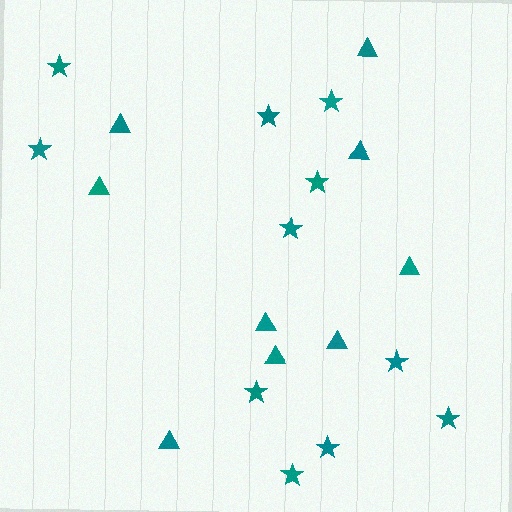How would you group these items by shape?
There are 2 groups: one group of triangles (9) and one group of stars (11).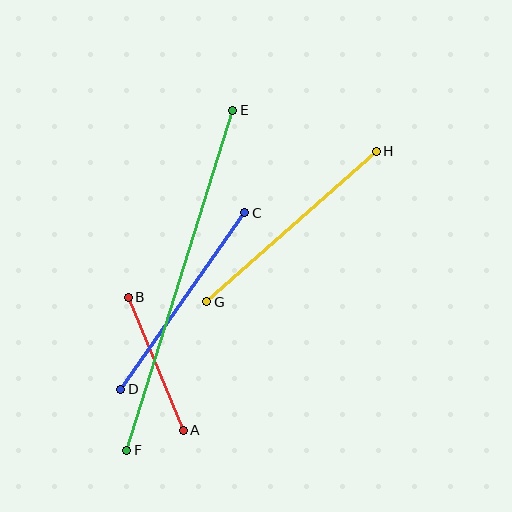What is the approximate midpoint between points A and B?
The midpoint is at approximately (156, 364) pixels.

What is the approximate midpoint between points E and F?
The midpoint is at approximately (180, 280) pixels.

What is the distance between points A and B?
The distance is approximately 144 pixels.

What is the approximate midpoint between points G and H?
The midpoint is at approximately (291, 227) pixels.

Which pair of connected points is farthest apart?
Points E and F are farthest apart.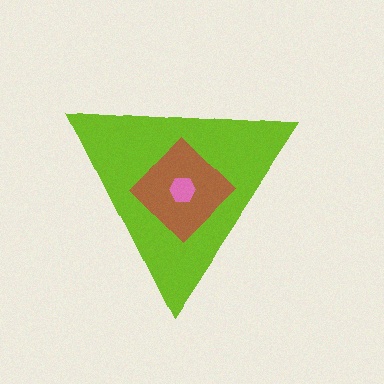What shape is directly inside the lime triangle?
The brown diamond.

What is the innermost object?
The pink hexagon.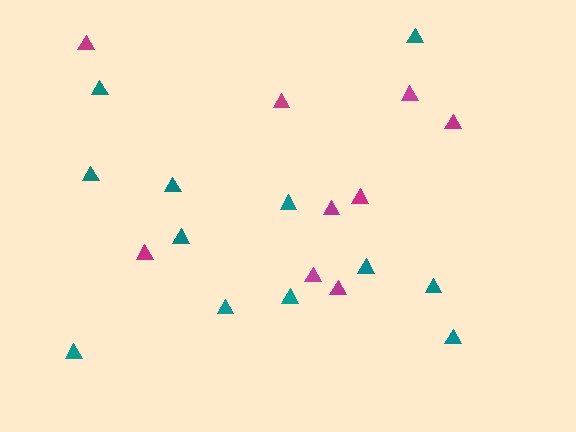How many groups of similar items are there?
There are 2 groups: one group of magenta triangles (9) and one group of teal triangles (12).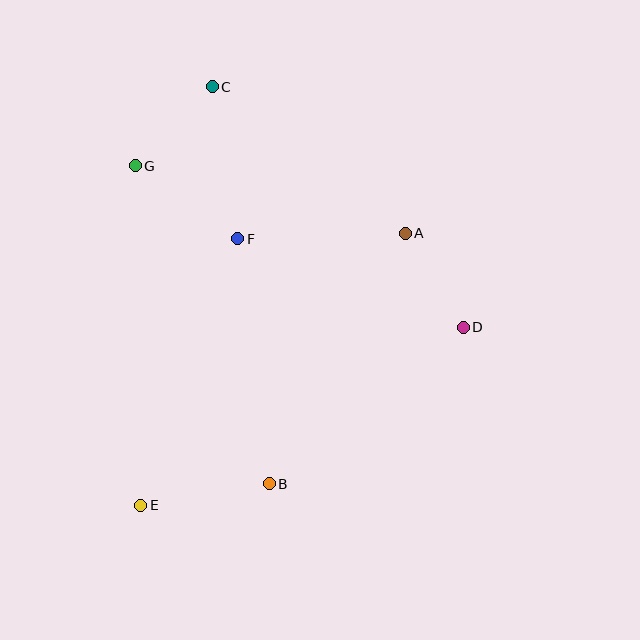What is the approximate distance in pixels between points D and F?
The distance between D and F is approximately 242 pixels.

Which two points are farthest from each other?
Points C and E are farthest from each other.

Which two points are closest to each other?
Points C and G are closest to each other.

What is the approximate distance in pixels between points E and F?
The distance between E and F is approximately 283 pixels.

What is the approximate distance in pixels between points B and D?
The distance between B and D is approximately 249 pixels.